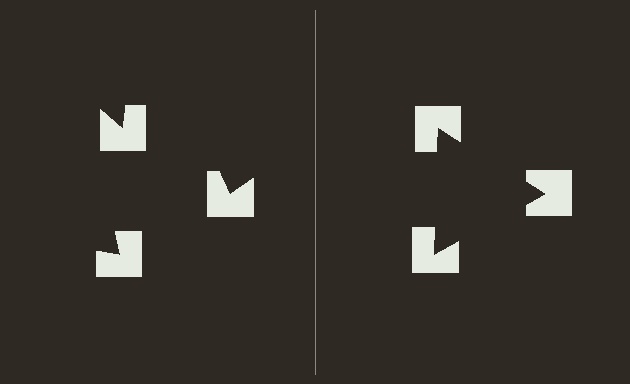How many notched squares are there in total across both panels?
6 — 3 on each side.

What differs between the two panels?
The notched squares are positioned identically on both sides; only the wedge orientations differ. On the right they align to a triangle; on the left they are misaligned.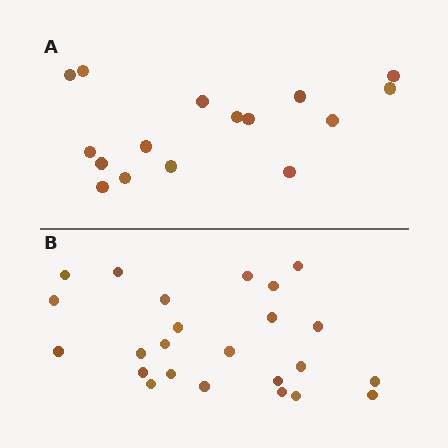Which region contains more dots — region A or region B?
Region B (the bottom region) has more dots.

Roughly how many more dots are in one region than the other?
Region B has roughly 8 or so more dots than region A.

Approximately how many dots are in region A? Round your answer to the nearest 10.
About 20 dots. (The exact count is 16, which rounds to 20.)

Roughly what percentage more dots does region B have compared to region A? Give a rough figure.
About 50% more.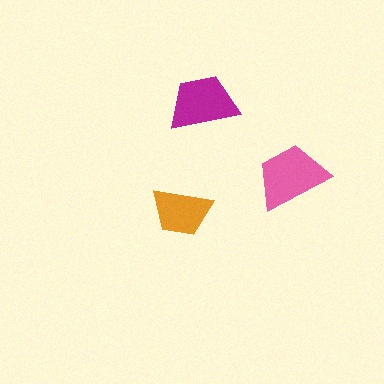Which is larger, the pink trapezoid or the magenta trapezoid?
The pink one.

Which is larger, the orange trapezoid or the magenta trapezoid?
The magenta one.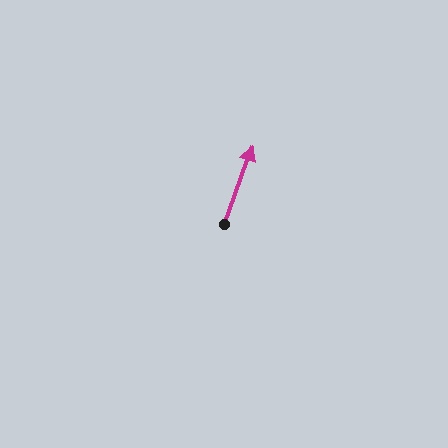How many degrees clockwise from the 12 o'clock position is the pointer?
Approximately 20 degrees.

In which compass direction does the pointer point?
North.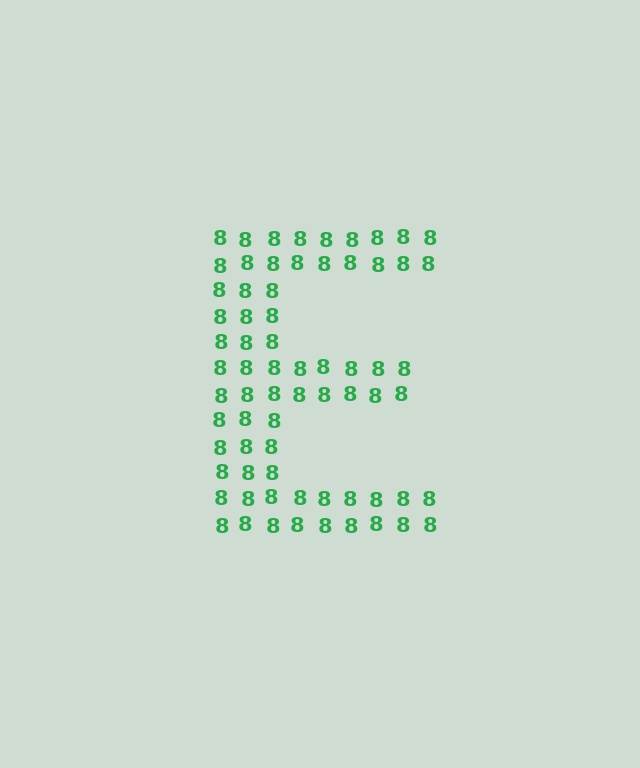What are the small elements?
The small elements are digit 8's.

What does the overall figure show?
The overall figure shows the letter E.